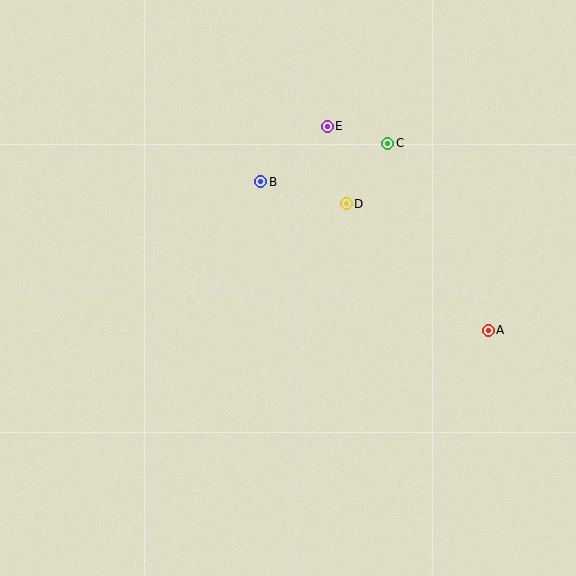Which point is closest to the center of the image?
Point D at (346, 204) is closest to the center.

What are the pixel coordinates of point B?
Point B is at (261, 182).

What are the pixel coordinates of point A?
Point A is at (488, 330).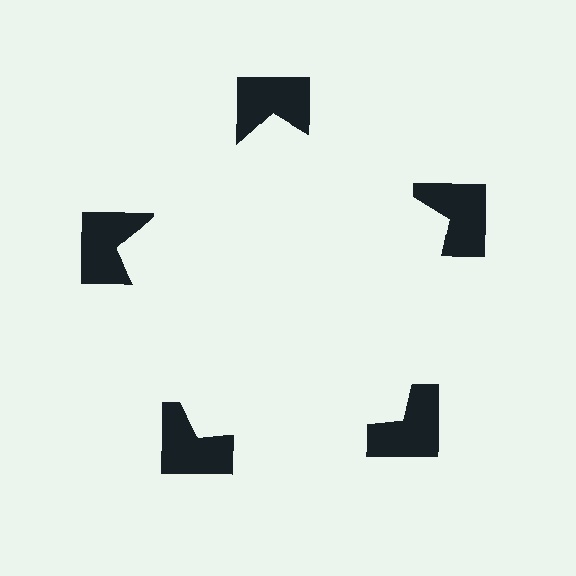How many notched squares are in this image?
There are 5 — one at each vertex of the illusory pentagon.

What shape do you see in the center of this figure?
An illusory pentagon — its edges are inferred from the aligned wedge cuts in the notched squares, not physically drawn.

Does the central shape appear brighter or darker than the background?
It typically appears slightly brighter than the background, even though no actual brightness change is drawn.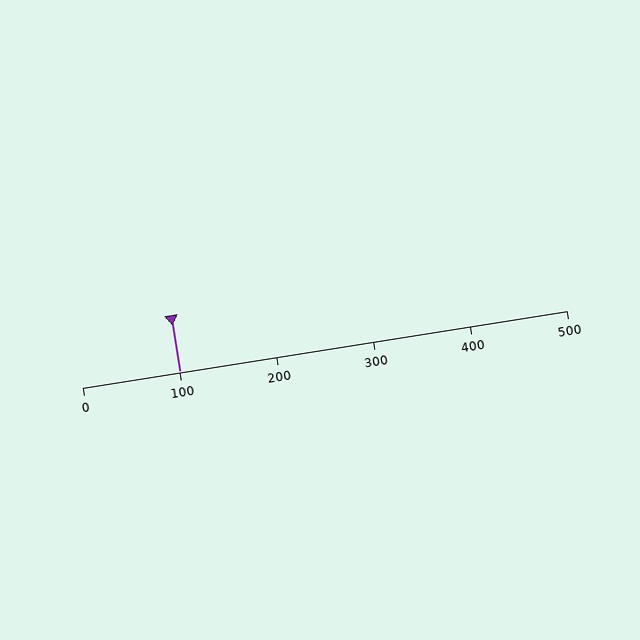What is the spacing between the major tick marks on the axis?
The major ticks are spaced 100 apart.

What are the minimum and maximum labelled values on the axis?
The axis runs from 0 to 500.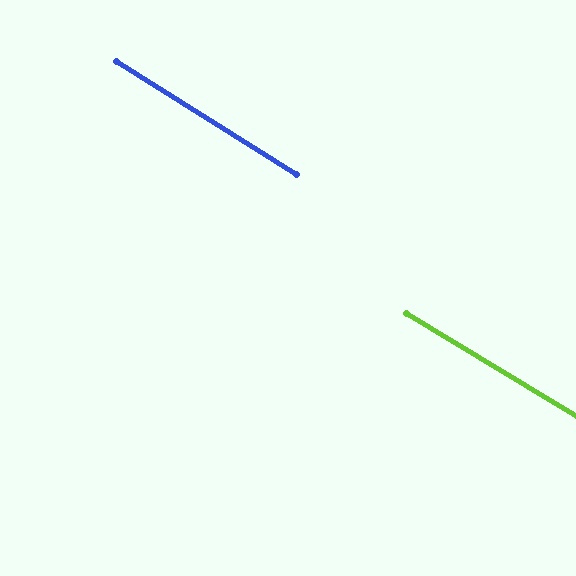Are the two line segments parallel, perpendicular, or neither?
Parallel — their directions differ by only 1.1°.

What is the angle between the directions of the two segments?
Approximately 1 degree.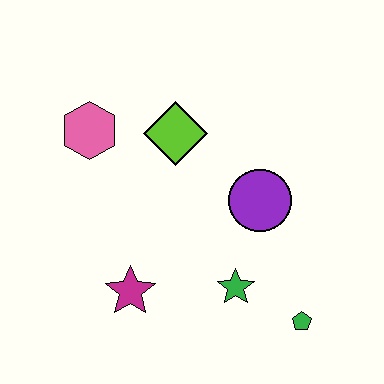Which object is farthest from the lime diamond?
The green pentagon is farthest from the lime diamond.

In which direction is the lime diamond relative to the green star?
The lime diamond is above the green star.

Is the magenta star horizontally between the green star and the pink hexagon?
Yes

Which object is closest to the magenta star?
The green star is closest to the magenta star.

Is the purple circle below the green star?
No